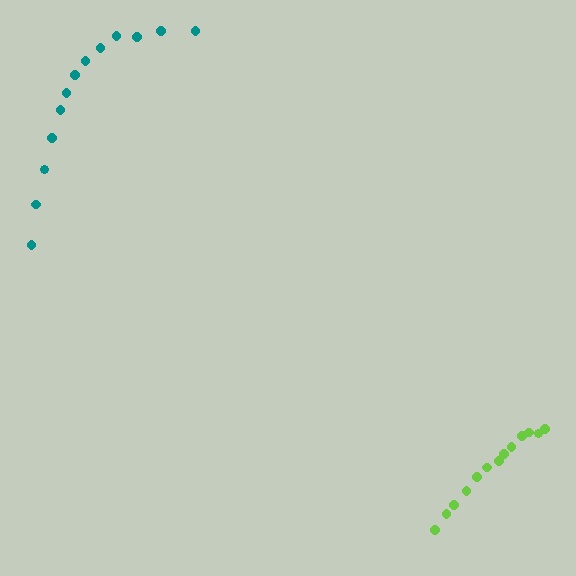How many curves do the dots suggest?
There are 2 distinct paths.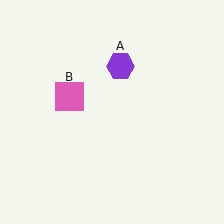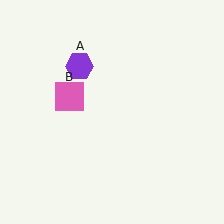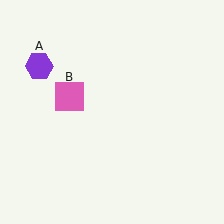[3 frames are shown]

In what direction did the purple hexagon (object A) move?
The purple hexagon (object A) moved left.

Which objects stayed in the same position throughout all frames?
Pink square (object B) remained stationary.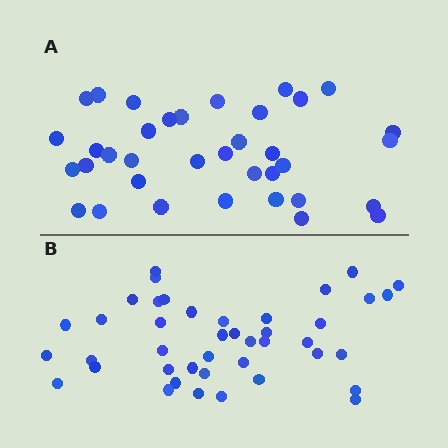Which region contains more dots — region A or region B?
Region B (the bottom region) has more dots.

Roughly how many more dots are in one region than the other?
Region B has about 6 more dots than region A.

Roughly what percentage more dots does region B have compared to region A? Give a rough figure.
About 15% more.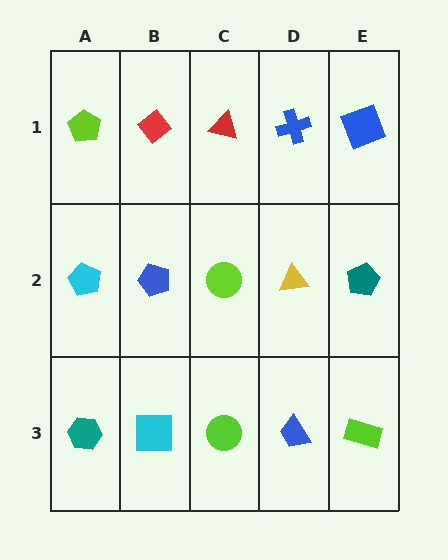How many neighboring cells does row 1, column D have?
3.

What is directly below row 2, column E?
A lime rectangle.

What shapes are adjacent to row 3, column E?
A teal pentagon (row 2, column E), a blue trapezoid (row 3, column D).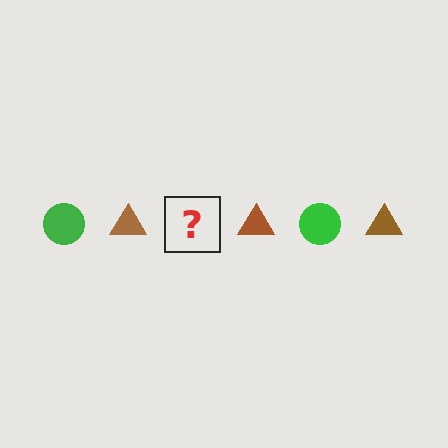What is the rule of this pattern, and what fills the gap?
The rule is that the pattern alternates between green circle and brown triangle. The gap should be filled with a green circle.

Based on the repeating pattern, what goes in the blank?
The blank should be a green circle.